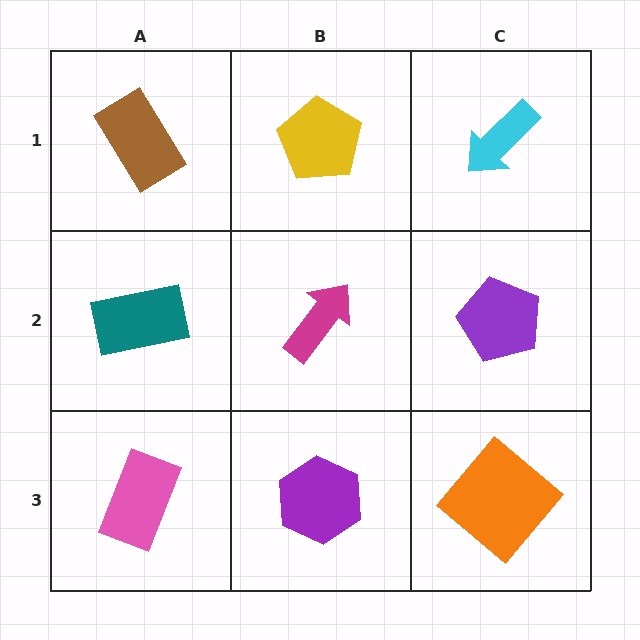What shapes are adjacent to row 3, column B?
A magenta arrow (row 2, column B), a pink rectangle (row 3, column A), an orange diamond (row 3, column C).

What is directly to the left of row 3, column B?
A pink rectangle.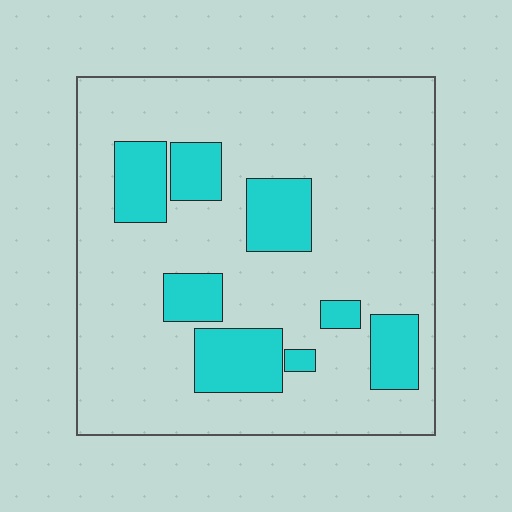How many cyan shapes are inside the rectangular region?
8.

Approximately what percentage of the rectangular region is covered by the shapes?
Approximately 20%.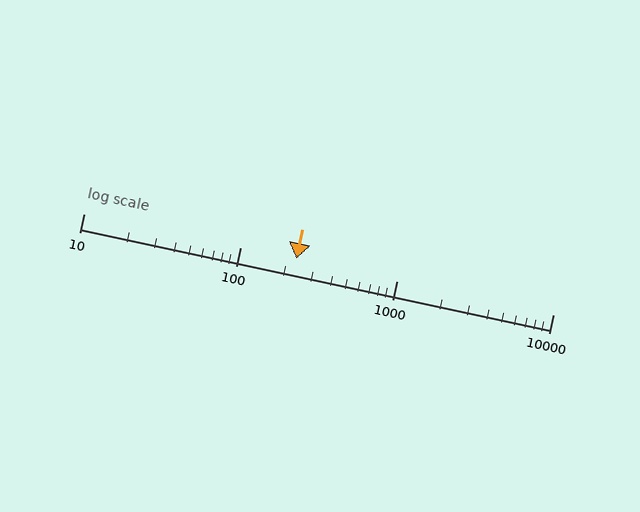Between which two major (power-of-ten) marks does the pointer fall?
The pointer is between 100 and 1000.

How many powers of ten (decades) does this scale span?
The scale spans 3 decades, from 10 to 10000.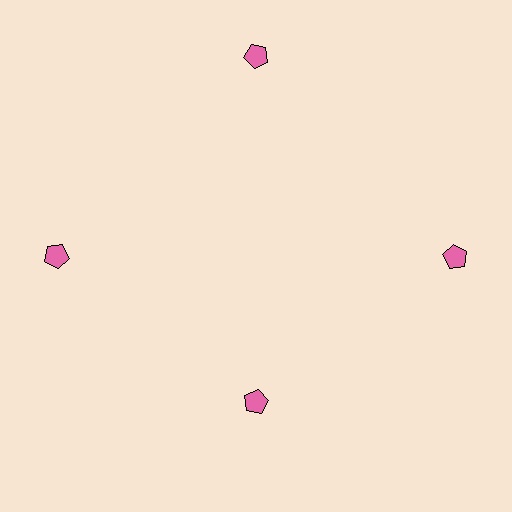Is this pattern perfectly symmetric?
No. The 4 pink pentagons are arranged in a ring, but one element near the 6 o'clock position is pulled inward toward the center, breaking the 4-fold rotational symmetry.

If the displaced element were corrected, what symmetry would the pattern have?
It would have 4-fold rotational symmetry — the pattern would map onto itself every 90 degrees.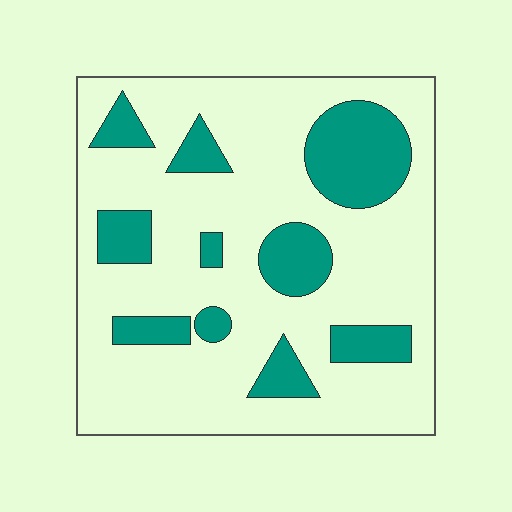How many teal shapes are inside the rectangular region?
10.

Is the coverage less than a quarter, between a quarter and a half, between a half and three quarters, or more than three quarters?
Less than a quarter.